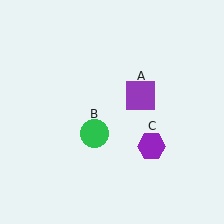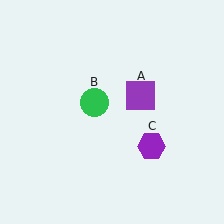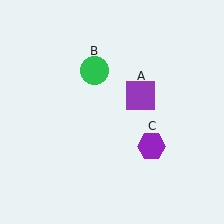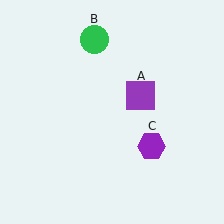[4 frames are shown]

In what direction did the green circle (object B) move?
The green circle (object B) moved up.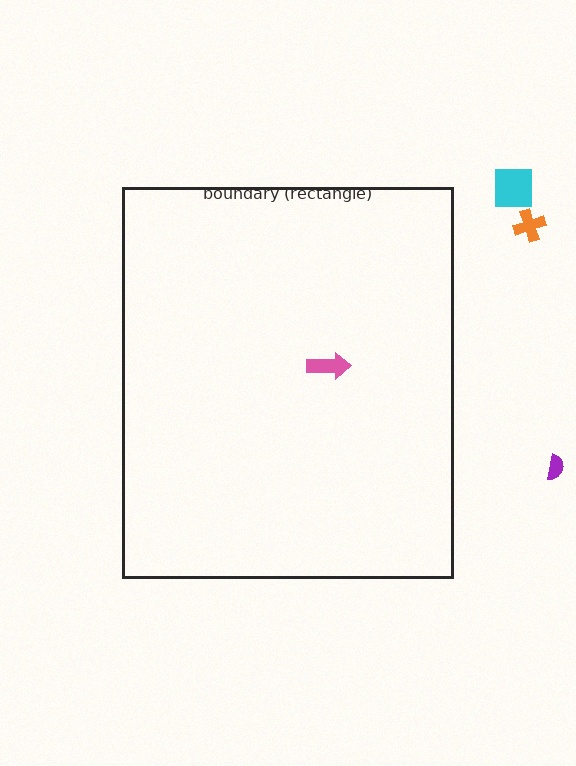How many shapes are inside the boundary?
1 inside, 3 outside.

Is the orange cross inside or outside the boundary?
Outside.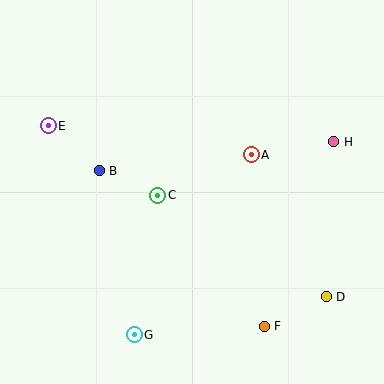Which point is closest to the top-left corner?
Point E is closest to the top-left corner.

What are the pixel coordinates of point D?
Point D is at (326, 297).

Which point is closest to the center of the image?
Point C at (158, 195) is closest to the center.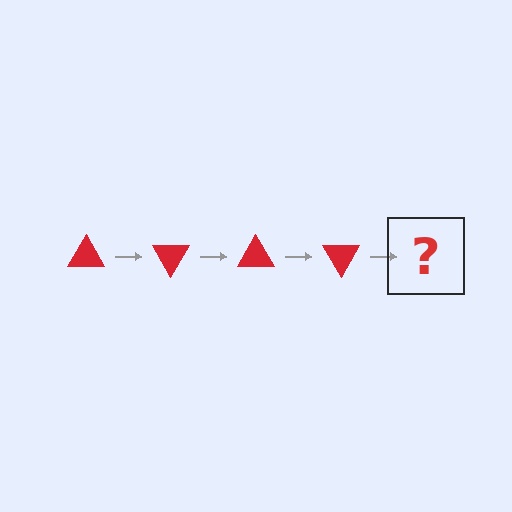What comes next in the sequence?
The next element should be a red triangle rotated 240 degrees.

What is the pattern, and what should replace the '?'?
The pattern is that the triangle rotates 60 degrees each step. The '?' should be a red triangle rotated 240 degrees.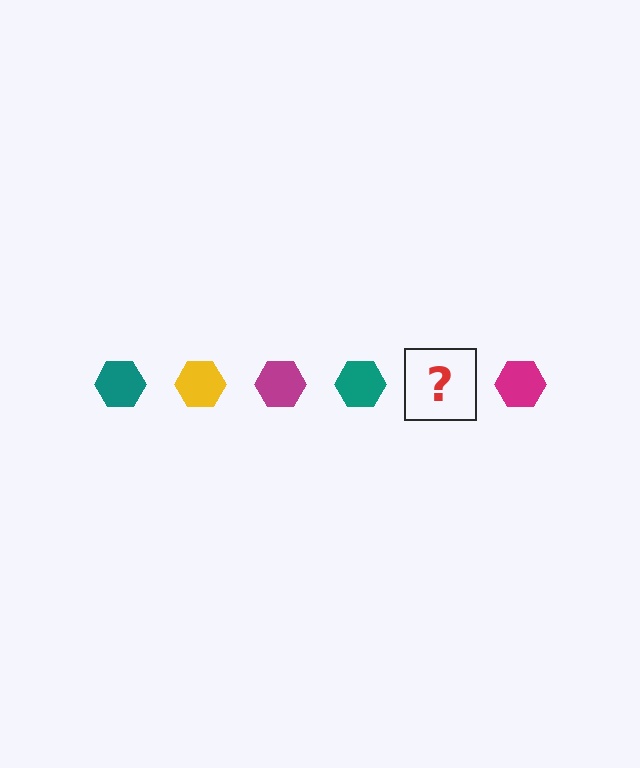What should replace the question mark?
The question mark should be replaced with a yellow hexagon.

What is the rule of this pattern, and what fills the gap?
The rule is that the pattern cycles through teal, yellow, magenta hexagons. The gap should be filled with a yellow hexagon.